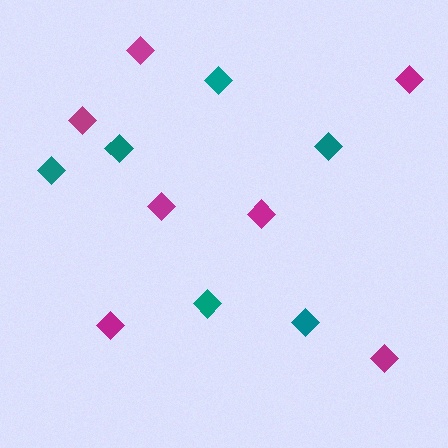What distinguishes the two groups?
There are 2 groups: one group of teal diamonds (6) and one group of magenta diamonds (7).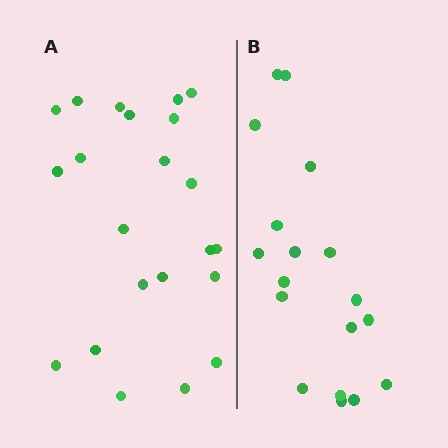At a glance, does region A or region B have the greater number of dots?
Region A (the left region) has more dots.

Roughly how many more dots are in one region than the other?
Region A has about 4 more dots than region B.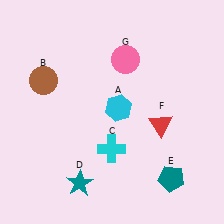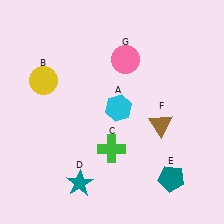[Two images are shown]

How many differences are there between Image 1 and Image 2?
There are 3 differences between the two images.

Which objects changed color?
B changed from brown to yellow. C changed from cyan to green. F changed from red to brown.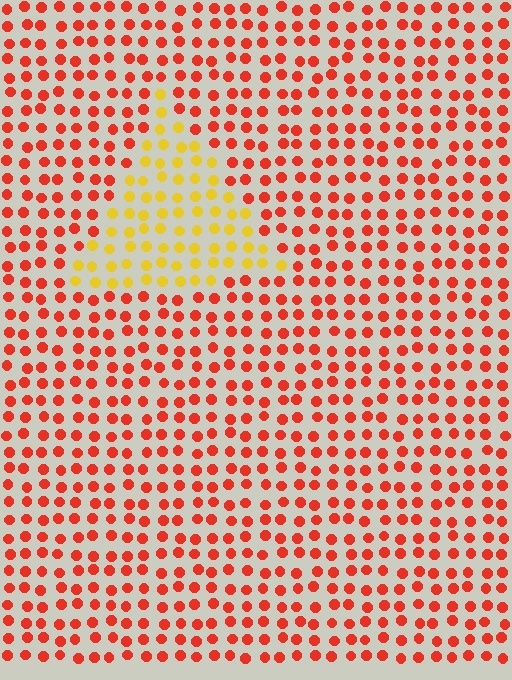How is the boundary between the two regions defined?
The boundary is defined purely by a slight shift in hue (about 47 degrees). Spacing, size, and orientation are identical on both sides.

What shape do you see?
I see a triangle.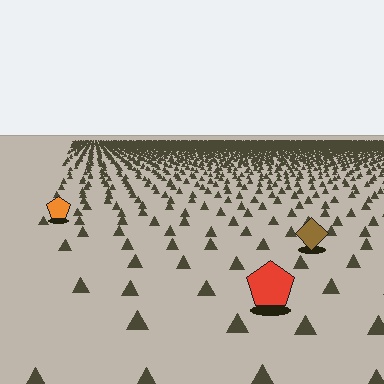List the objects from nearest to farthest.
From nearest to farthest: the red pentagon, the brown diamond, the orange pentagon.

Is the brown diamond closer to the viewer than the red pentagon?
No. The red pentagon is closer — you can tell from the texture gradient: the ground texture is coarser near it.